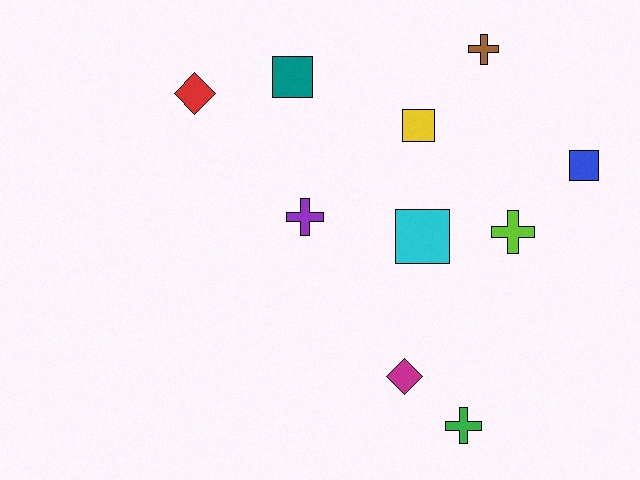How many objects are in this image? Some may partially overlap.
There are 10 objects.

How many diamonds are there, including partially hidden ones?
There are 2 diamonds.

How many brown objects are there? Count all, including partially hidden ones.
There is 1 brown object.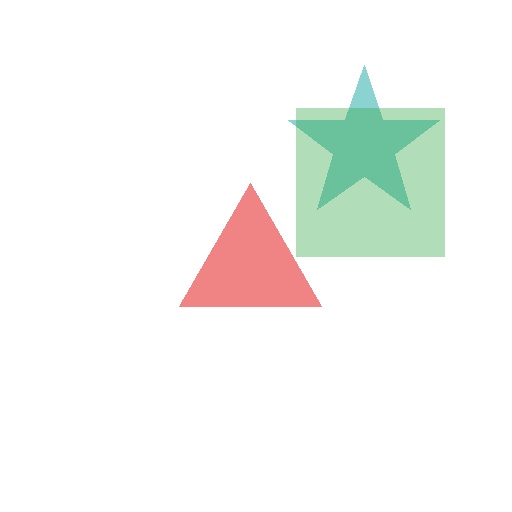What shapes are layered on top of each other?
The layered shapes are: a red triangle, a teal star, a green square.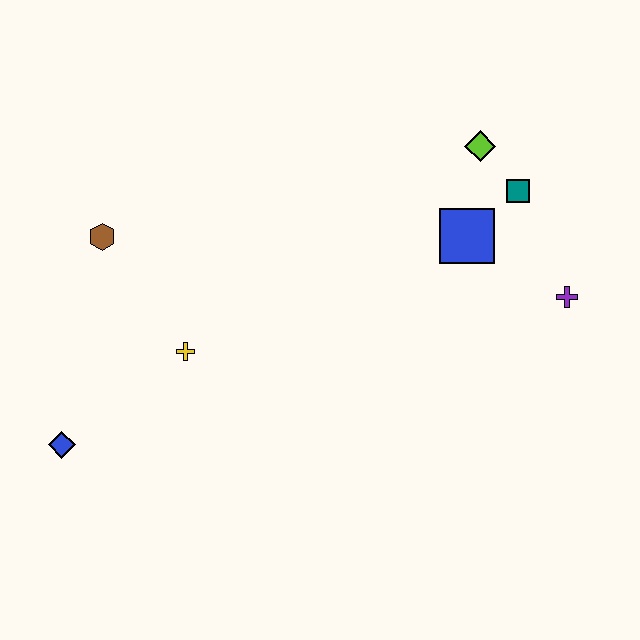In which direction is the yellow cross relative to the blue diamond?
The yellow cross is to the right of the blue diamond.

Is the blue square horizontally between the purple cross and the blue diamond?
Yes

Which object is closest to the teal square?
The lime diamond is closest to the teal square.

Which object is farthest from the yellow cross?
The purple cross is farthest from the yellow cross.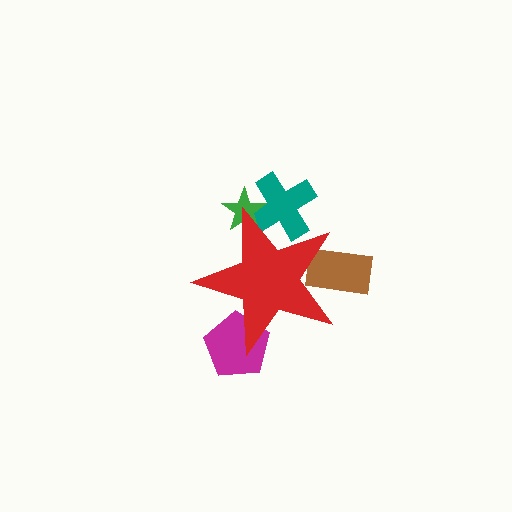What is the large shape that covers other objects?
A red star.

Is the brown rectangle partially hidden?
Yes, the brown rectangle is partially hidden behind the red star.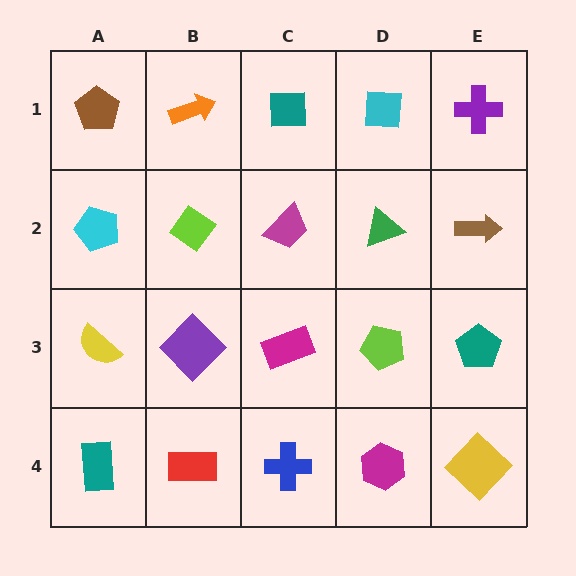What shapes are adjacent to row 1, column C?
A magenta trapezoid (row 2, column C), an orange arrow (row 1, column B), a cyan square (row 1, column D).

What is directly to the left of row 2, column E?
A green triangle.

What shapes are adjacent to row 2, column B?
An orange arrow (row 1, column B), a purple diamond (row 3, column B), a cyan pentagon (row 2, column A), a magenta trapezoid (row 2, column C).